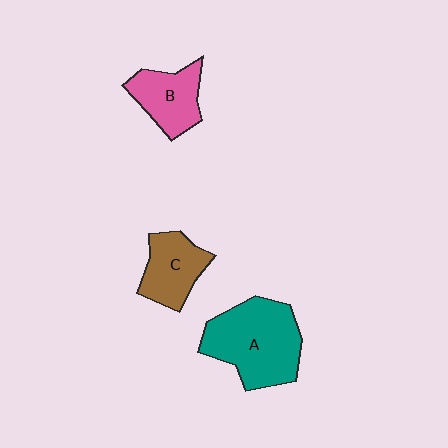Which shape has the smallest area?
Shape C (brown).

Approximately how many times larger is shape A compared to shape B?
Approximately 1.8 times.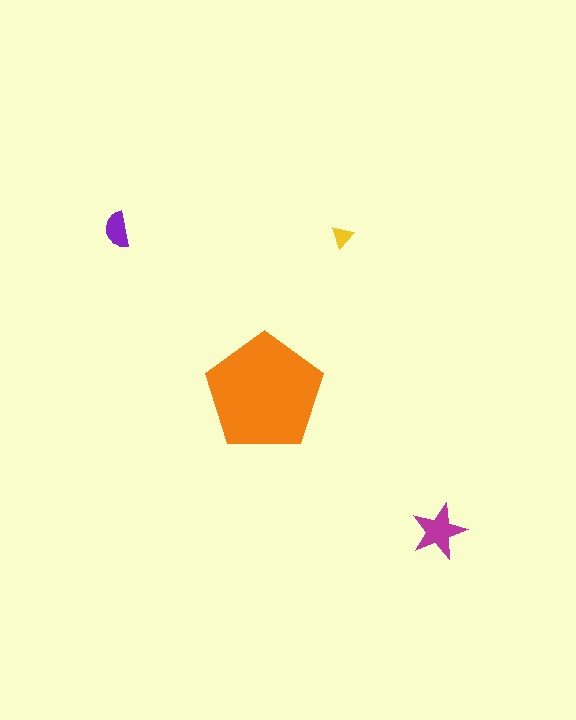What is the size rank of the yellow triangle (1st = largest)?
4th.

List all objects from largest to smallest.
The orange pentagon, the magenta star, the purple semicircle, the yellow triangle.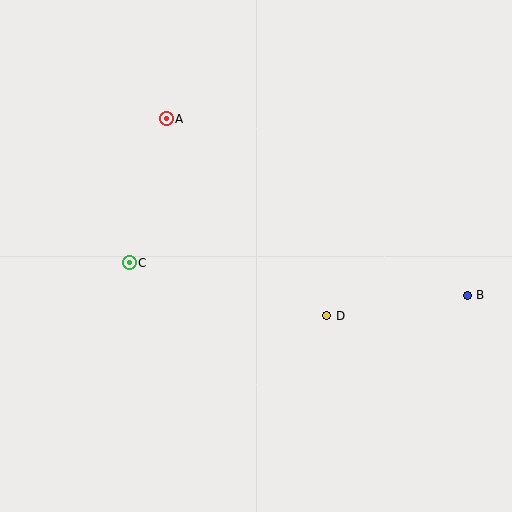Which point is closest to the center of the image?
Point D at (327, 316) is closest to the center.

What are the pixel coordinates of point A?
Point A is at (166, 119).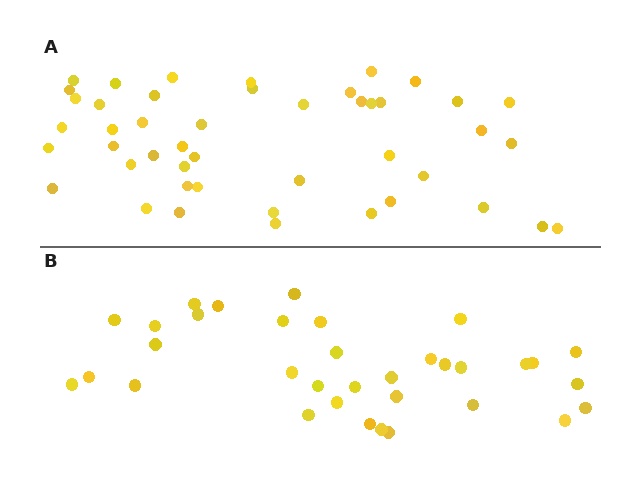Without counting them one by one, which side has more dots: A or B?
Region A (the top region) has more dots.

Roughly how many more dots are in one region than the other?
Region A has roughly 12 or so more dots than region B.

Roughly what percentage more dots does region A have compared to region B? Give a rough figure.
About 35% more.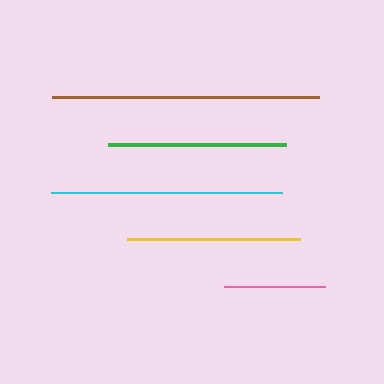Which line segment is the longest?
The brown line is the longest at approximately 267 pixels.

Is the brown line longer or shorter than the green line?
The brown line is longer than the green line.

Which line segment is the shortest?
The pink line is the shortest at approximately 102 pixels.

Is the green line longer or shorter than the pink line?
The green line is longer than the pink line.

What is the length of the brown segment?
The brown segment is approximately 267 pixels long.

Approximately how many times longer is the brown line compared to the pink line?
The brown line is approximately 2.6 times the length of the pink line.